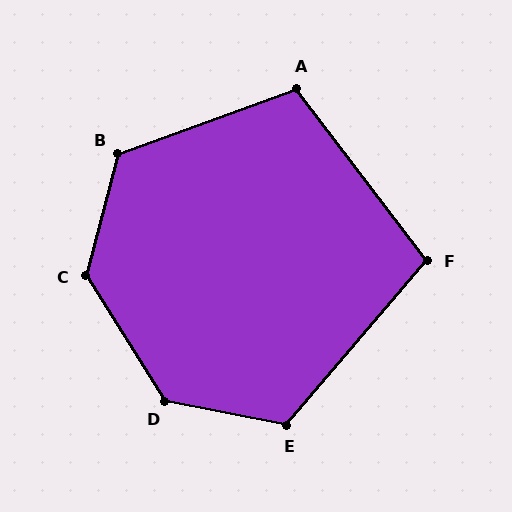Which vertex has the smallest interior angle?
F, at approximately 102 degrees.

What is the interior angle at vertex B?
Approximately 125 degrees (obtuse).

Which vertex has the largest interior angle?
D, at approximately 133 degrees.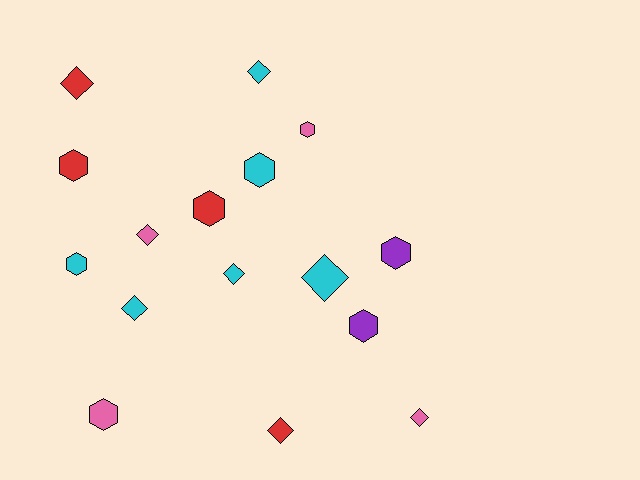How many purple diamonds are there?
There are no purple diamonds.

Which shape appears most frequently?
Diamond, with 8 objects.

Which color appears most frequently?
Cyan, with 6 objects.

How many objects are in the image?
There are 16 objects.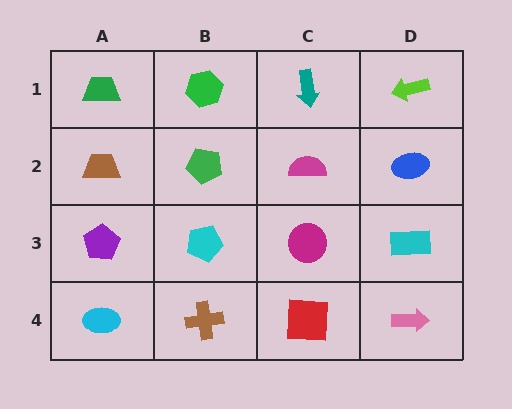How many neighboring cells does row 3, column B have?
4.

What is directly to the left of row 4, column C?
A brown cross.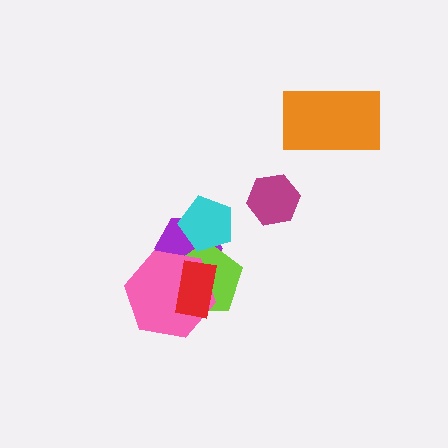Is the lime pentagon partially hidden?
Yes, it is partially covered by another shape.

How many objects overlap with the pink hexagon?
3 objects overlap with the pink hexagon.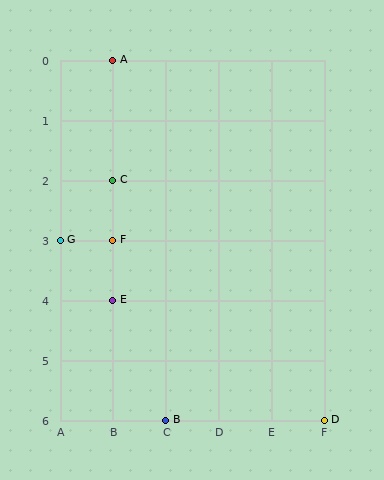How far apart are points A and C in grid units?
Points A and C are 2 rows apart.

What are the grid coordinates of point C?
Point C is at grid coordinates (B, 2).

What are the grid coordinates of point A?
Point A is at grid coordinates (B, 0).